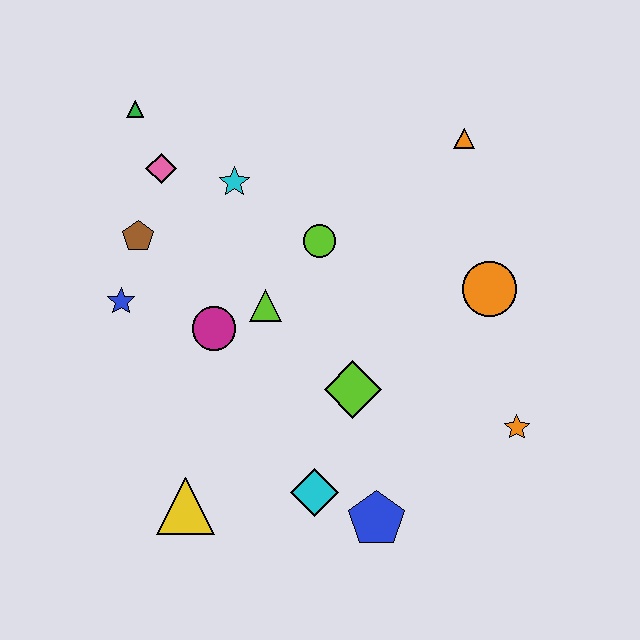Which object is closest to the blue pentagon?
The cyan diamond is closest to the blue pentagon.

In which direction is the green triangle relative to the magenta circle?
The green triangle is above the magenta circle.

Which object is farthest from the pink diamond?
The orange star is farthest from the pink diamond.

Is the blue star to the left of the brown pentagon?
Yes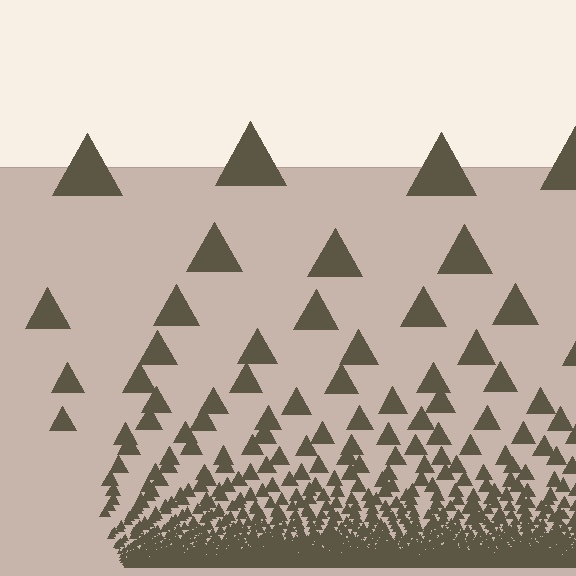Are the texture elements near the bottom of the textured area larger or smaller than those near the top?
Smaller. The gradient is inverted — elements near the bottom are smaller and denser.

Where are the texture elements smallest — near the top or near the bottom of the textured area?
Near the bottom.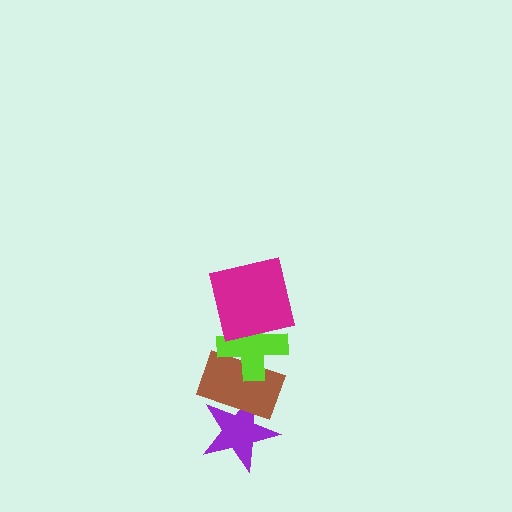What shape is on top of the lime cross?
The magenta square is on top of the lime cross.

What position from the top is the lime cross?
The lime cross is 2nd from the top.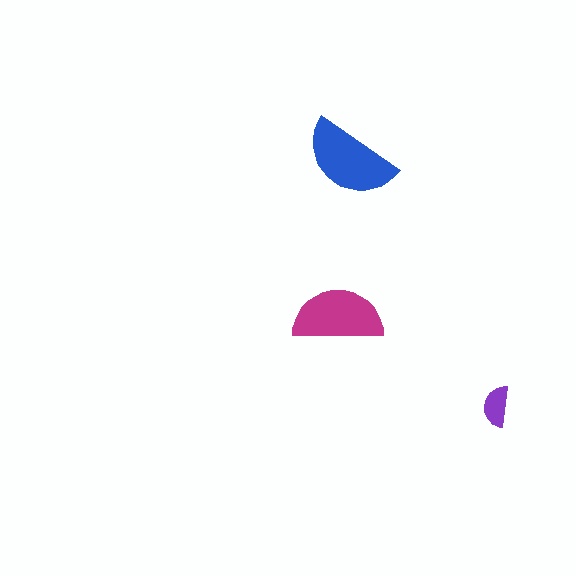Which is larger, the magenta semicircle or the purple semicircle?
The magenta one.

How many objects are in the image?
There are 3 objects in the image.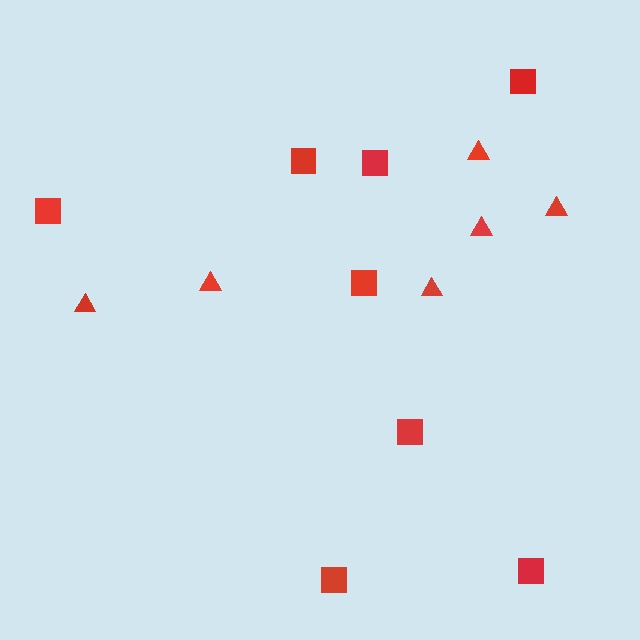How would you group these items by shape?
There are 2 groups: one group of squares (8) and one group of triangles (6).